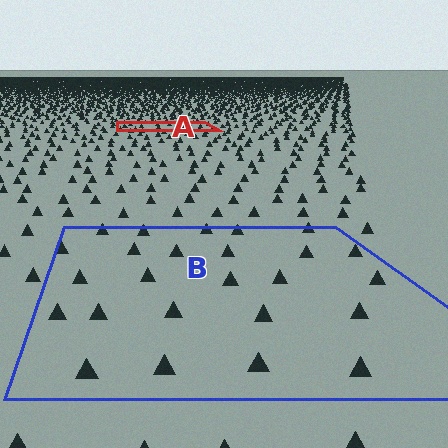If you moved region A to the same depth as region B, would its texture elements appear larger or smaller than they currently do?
They would appear larger. At a closer depth, the same texture elements are projected at a bigger on-screen size.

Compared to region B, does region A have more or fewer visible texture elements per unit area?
Region A has more texture elements per unit area — they are packed more densely because it is farther away.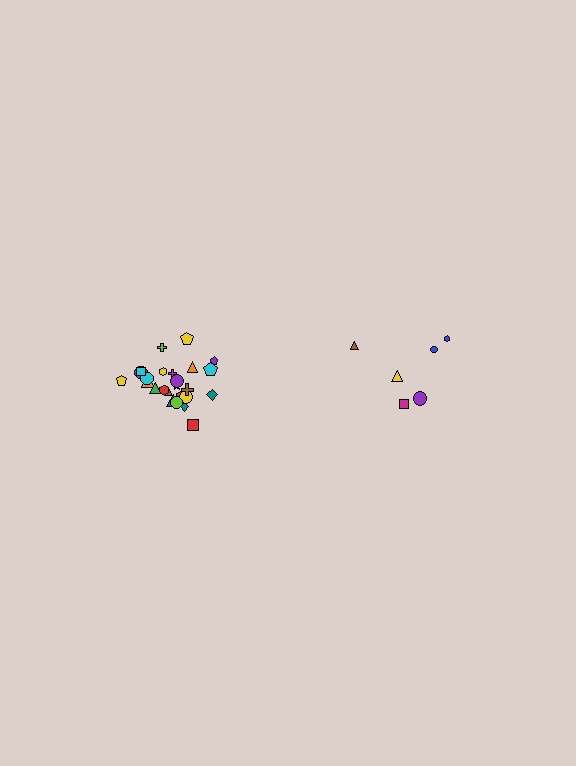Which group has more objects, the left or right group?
The left group.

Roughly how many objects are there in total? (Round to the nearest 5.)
Roughly 30 objects in total.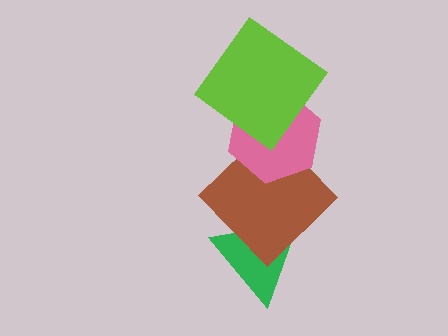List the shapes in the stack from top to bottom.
From top to bottom: the lime diamond, the pink hexagon, the brown diamond, the green triangle.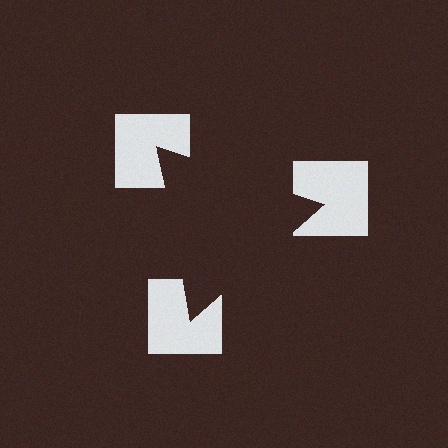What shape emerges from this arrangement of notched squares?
An illusory triangle — its edges are inferred from the aligned wedge cuts in the notched squares, not physically drawn.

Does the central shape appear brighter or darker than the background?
It typically appears slightly darker than the background, even though no actual brightness change is drawn.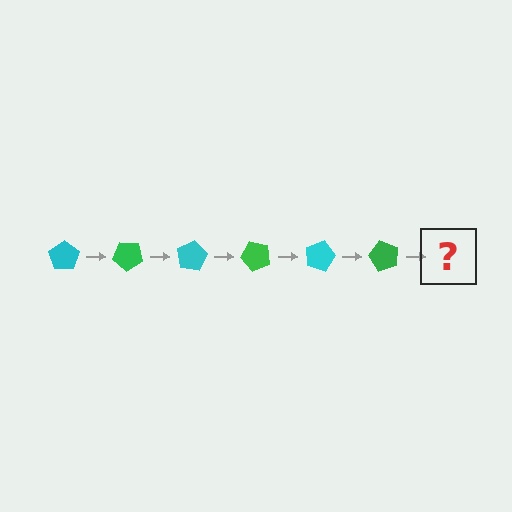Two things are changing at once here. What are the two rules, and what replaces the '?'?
The two rules are that it rotates 40 degrees each step and the color cycles through cyan and green. The '?' should be a cyan pentagon, rotated 240 degrees from the start.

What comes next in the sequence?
The next element should be a cyan pentagon, rotated 240 degrees from the start.